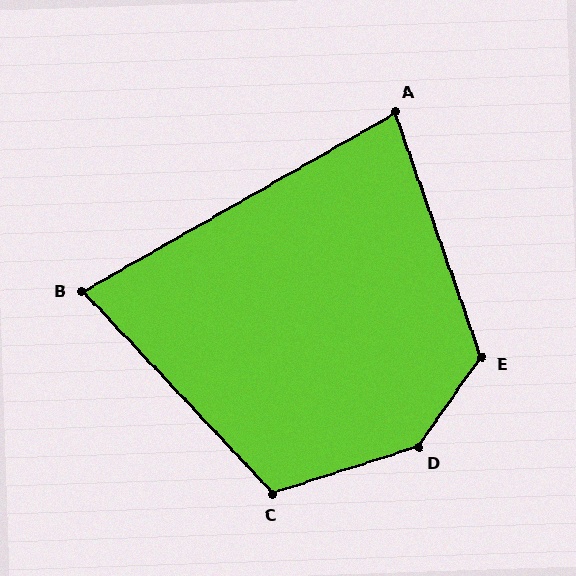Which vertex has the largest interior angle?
D, at approximately 143 degrees.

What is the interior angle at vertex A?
Approximately 80 degrees (acute).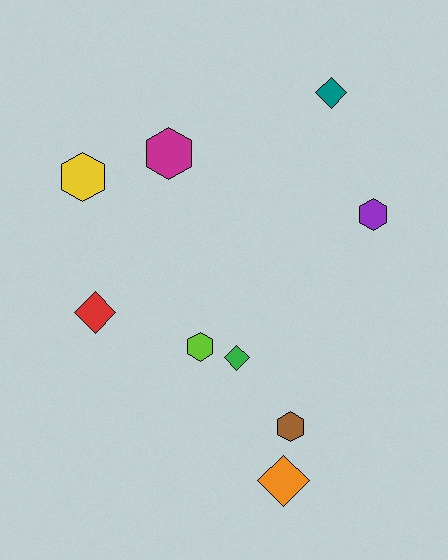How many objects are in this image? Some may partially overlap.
There are 9 objects.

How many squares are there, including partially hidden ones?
There are no squares.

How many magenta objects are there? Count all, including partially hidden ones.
There is 1 magenta object.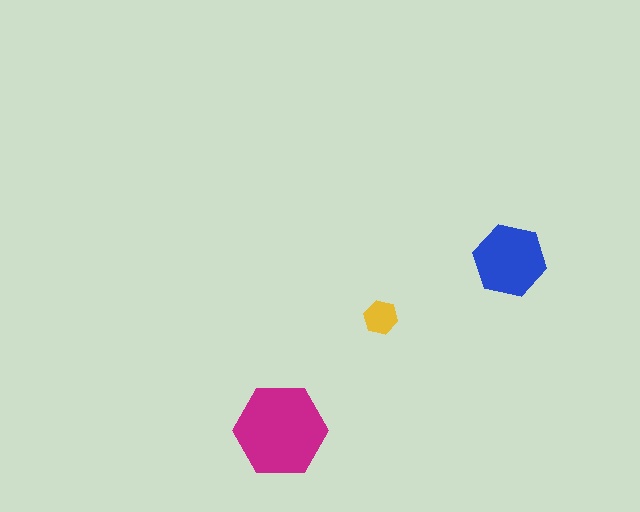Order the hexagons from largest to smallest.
the magenta one, the blue one, the yellow one.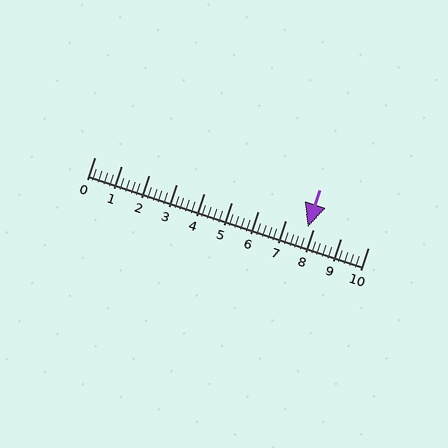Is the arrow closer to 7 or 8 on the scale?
The arrow is closer to 8.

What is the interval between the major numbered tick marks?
The major tick marks are spaced 1 units apart.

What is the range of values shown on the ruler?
The ruler shows values from 0 to 10.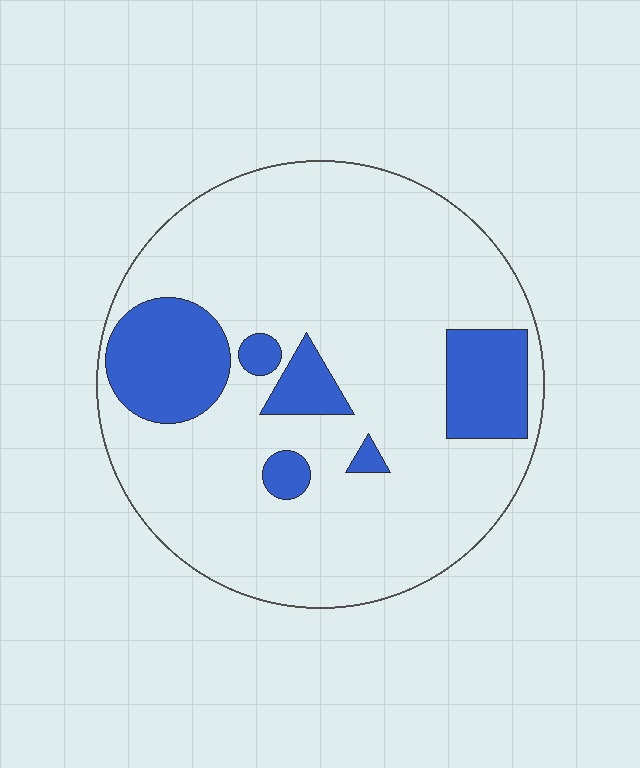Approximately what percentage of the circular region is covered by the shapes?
Approximately 20%.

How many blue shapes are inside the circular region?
6.